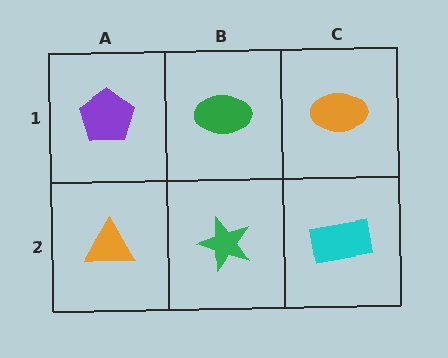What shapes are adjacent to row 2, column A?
A purple pentagon (row 1, column A), a green star (row 2, column B).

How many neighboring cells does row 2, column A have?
2.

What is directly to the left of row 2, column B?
An orange triangle.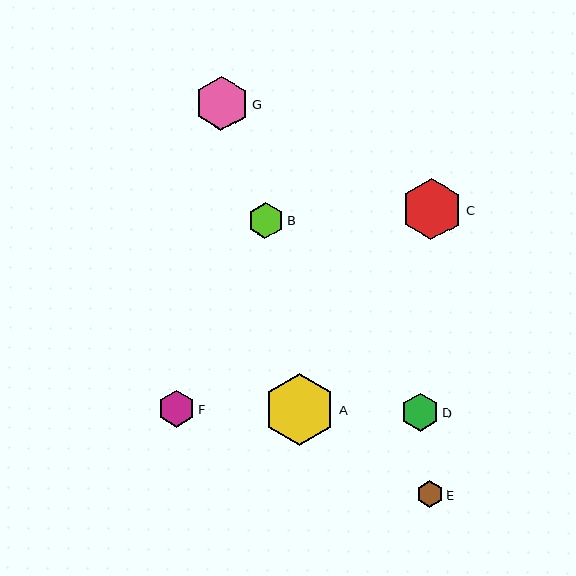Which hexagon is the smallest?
Hexagon E is the smallest with a size of approximately 27 pixels.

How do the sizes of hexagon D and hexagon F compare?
Hexagon D and hexagon F are approximately the same size.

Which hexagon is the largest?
Hexagon A is the largest with a size of approximately 72 pixels.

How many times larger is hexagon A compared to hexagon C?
Hexagon A is approximately 1.2 times the size of hexagon C.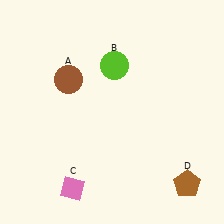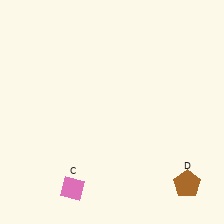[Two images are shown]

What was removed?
The lime circle (B), the brown circle (A) were removed in Image 2.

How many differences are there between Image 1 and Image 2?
There are 2 differences between the two images.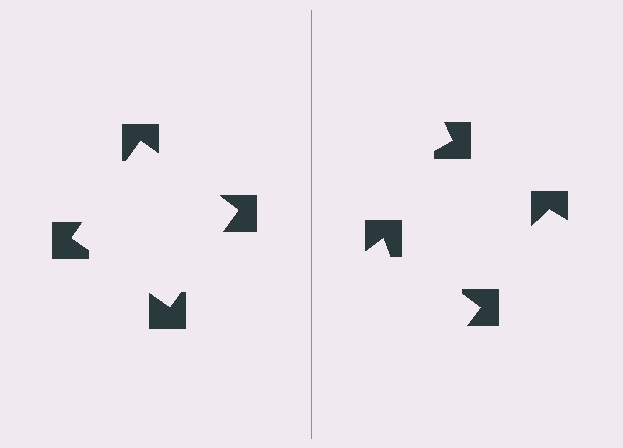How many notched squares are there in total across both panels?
8 — 4 on each side.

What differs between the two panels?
The notched squares are positioned identically on both sides; only the wedge orientations differ. On the left they align to a square; on the right they are misaligned.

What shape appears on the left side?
An illusory square.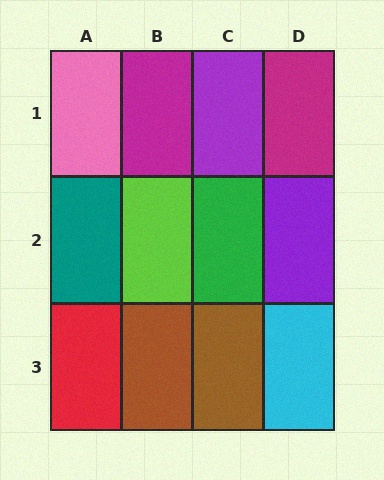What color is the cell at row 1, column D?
Magenta.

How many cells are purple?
2 cells are purple.